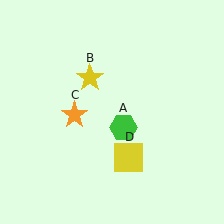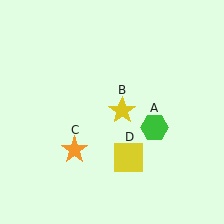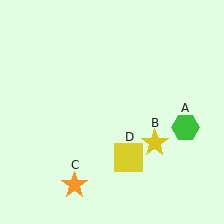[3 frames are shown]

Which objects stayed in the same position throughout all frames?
Yellow square (object D) remained stationary.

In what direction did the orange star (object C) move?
The orange star (object C) moved down.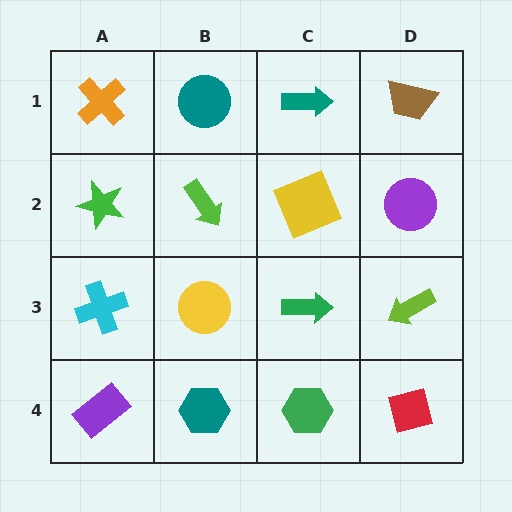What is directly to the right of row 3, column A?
A yellow circle.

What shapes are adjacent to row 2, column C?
A teal arrow (row 1, column C), a green arrow (row 3, column C), a lime arrow (row 2, column B), a purple circle (row 2, column D).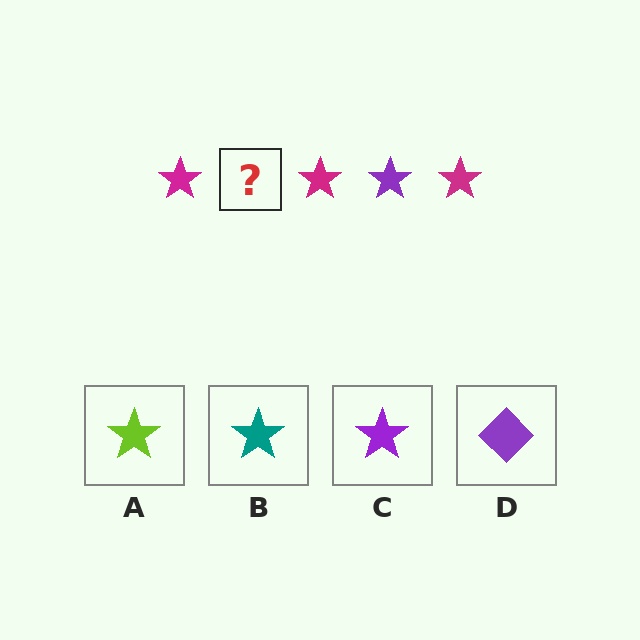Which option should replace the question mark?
Option C.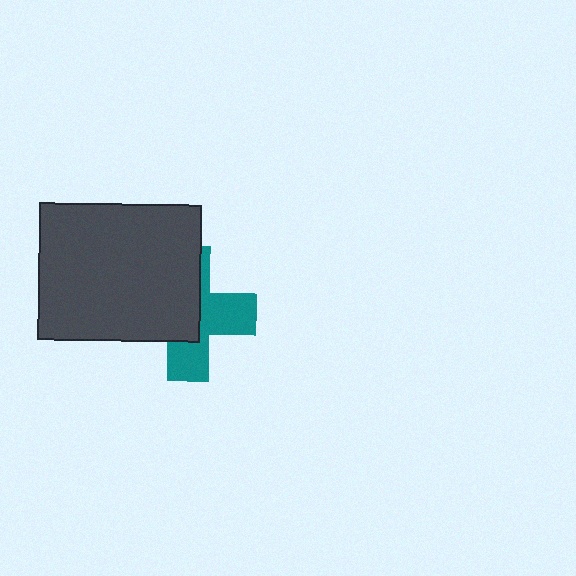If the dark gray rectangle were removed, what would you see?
You would see the complete teal cross.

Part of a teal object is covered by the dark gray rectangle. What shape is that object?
It is a cross.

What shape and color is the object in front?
The object in front is a dark gray rectangle.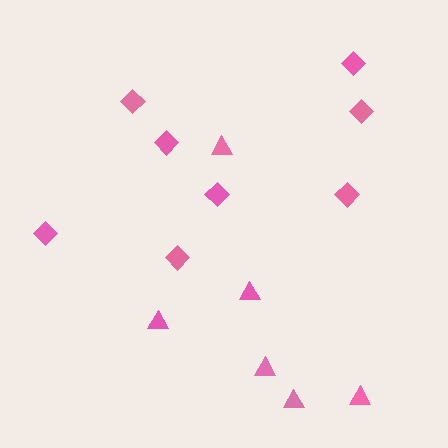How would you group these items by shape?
There are 2 groups: one group of triangles (6) and one group of diamonds (8).